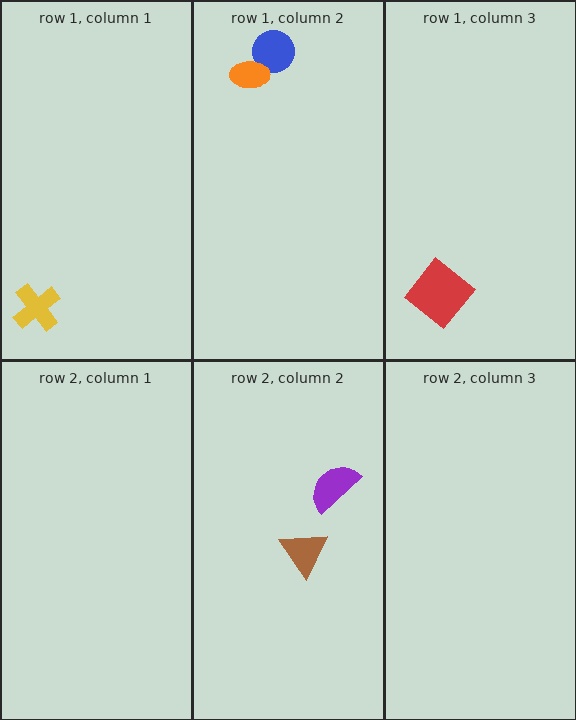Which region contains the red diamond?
The row 1, column 3 region.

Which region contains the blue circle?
The row 1, column 2 region.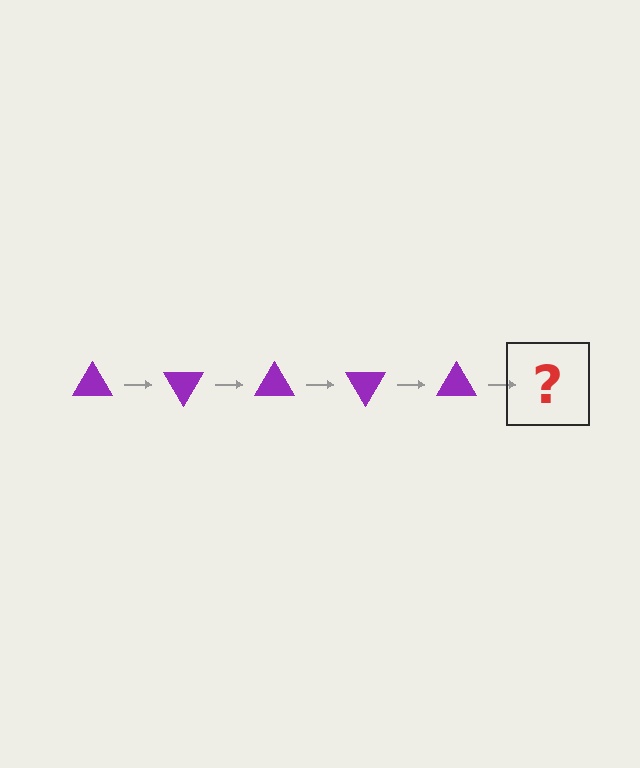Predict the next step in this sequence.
The next step is a purple triangle rotated 300 degrees.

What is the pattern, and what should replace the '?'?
The pattern is that the triangle rotates 60 degrees each step. The '?' should be a purple triangle rotated 300 degrees.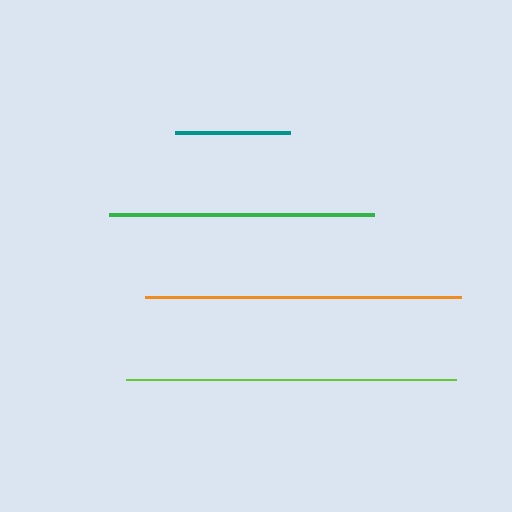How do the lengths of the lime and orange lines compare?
The lime and orange lines are approximately the same length.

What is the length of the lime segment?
The lime segment is approximately 330 pixels long.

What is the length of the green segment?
The green segment is approximately 265 pixels long.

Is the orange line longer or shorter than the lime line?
The lime line is longer than the orange line.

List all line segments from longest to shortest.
From longest to shortest: lime, orange, green, teal.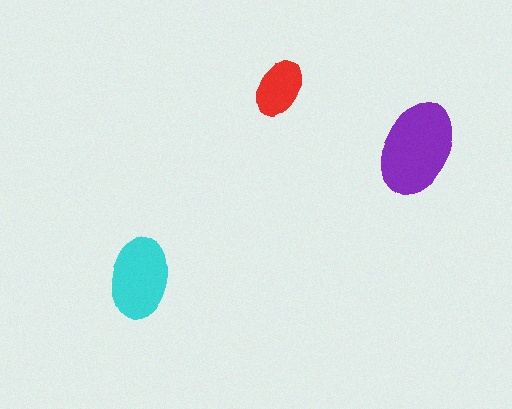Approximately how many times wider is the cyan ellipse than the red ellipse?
About 1.5 times wider.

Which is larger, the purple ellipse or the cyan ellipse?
The purple one.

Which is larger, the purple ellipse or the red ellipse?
The purple one.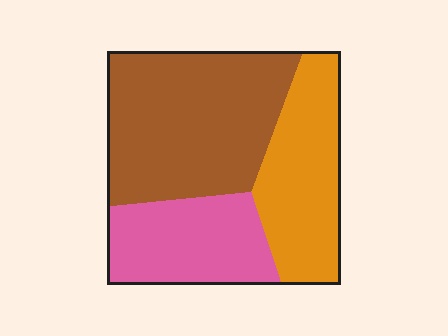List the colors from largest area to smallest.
From largest to smallest: brown, orange, pink.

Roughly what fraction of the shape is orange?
Orange takes up between a quarter and a half of the shape.